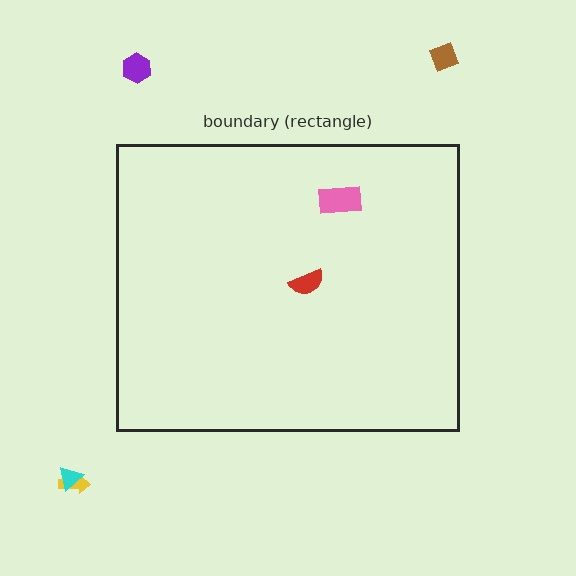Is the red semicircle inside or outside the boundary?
Inside.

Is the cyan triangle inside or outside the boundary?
Outside.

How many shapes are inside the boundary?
2 inside, 4 outside.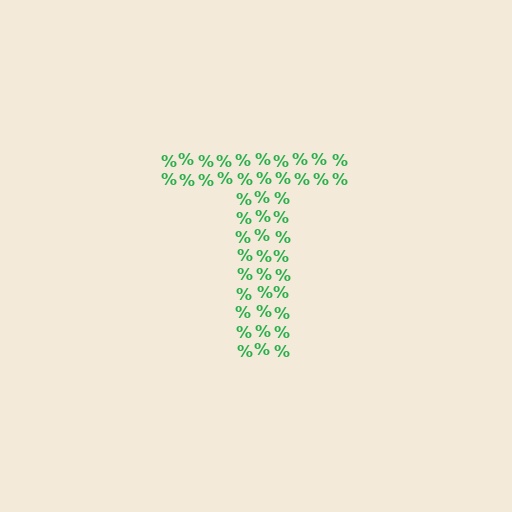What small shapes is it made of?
It is made of small percent signs.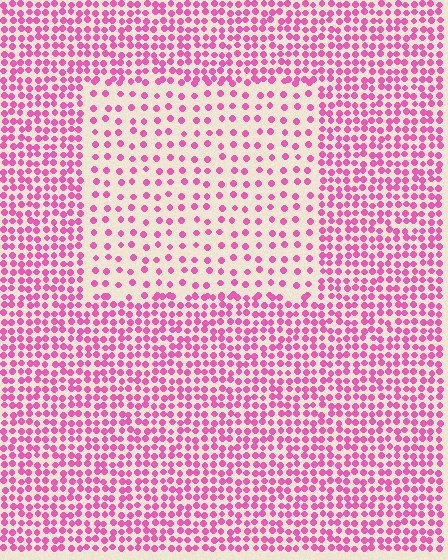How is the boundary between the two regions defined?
The boundary is defined by a change in element density (approximately 2.3x ratio). All elements are the same color, size, and shape.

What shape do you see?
I see a rectangle.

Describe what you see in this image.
The image contains small pink elements arranged at two different densities. A rectangle-shaped region is visible where the elements are less densely packed than the surrounding area.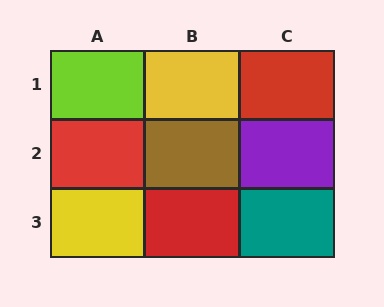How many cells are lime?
1 cell is lime.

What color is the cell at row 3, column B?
Red.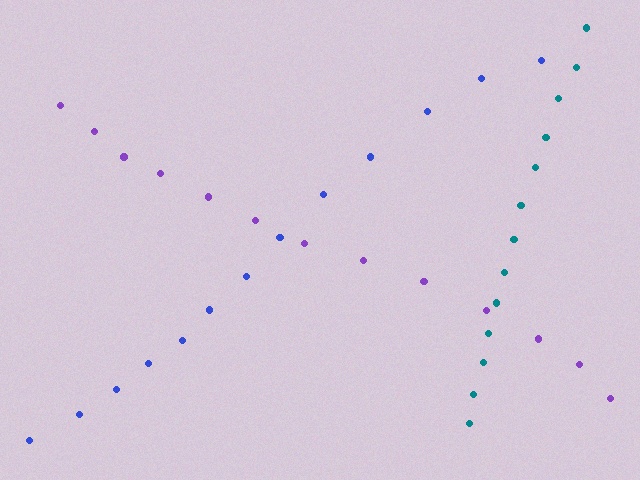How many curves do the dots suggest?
There are 3 distinct paths.